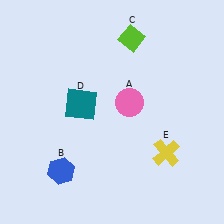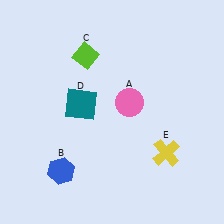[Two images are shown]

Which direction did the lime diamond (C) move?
The lime diamond (C) moved left.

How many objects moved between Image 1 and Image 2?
1 object moved between the two images.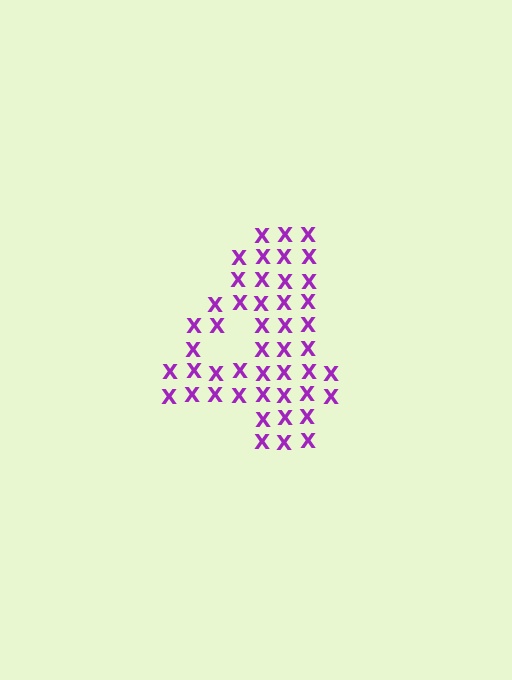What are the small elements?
The small elements are letter X's.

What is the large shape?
The large shape is the digit 4.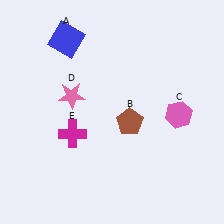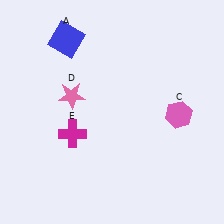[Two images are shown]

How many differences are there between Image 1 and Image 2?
There is 1 difference between the two images.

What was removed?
The brown pentagon (B) was removed in Image 2.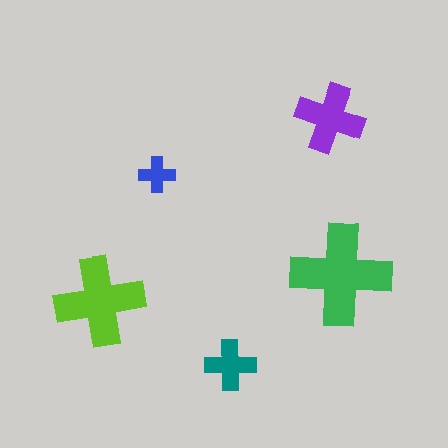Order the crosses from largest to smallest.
the green one, the lime one, the purple one, the teal one, the blue one.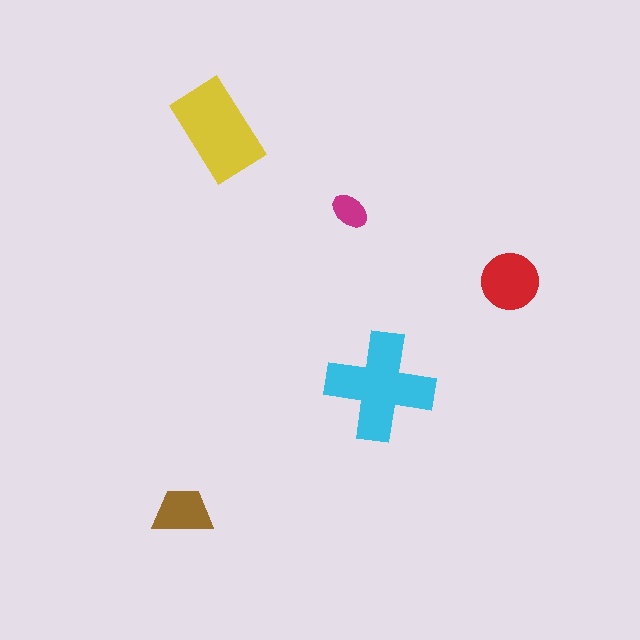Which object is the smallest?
The magenta ellipse.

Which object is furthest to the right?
The red circle is rightmost.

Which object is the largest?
The cyan cross.